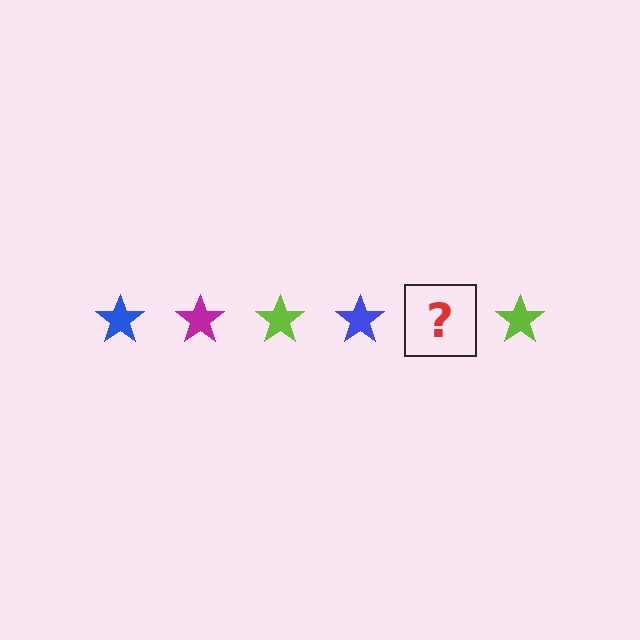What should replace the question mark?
The question mark should be replaced with a magenta star.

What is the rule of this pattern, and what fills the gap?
The rule is that the pattern cycles through blue, magenta, lime stars. The gap should be filled with a magenta star.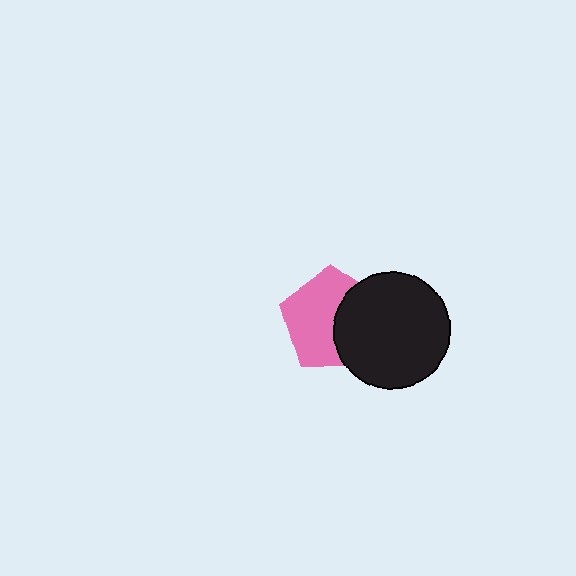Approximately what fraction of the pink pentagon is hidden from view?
Roughly 41% of the pink pentagon is hidden behind the black circle.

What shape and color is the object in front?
The object in front is a black circle.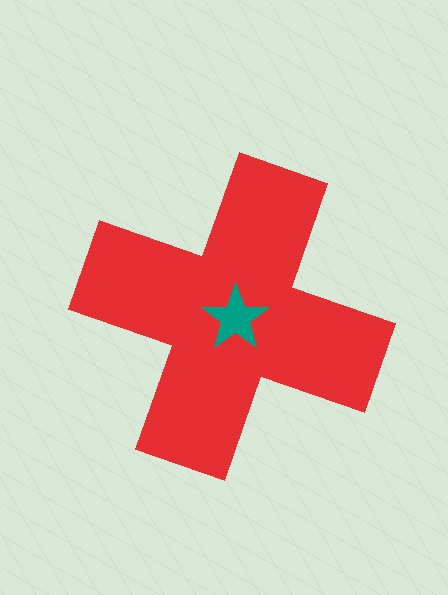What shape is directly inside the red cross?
The teal star.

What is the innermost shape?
The teal star.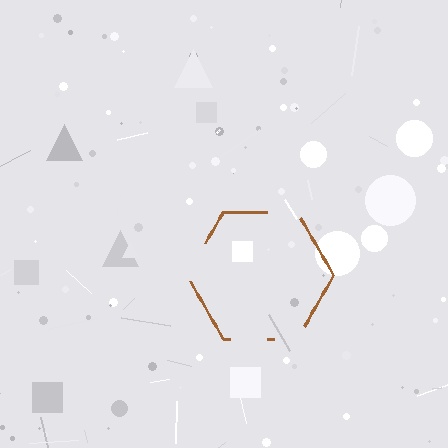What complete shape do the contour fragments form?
The contour fragments form a hexagon.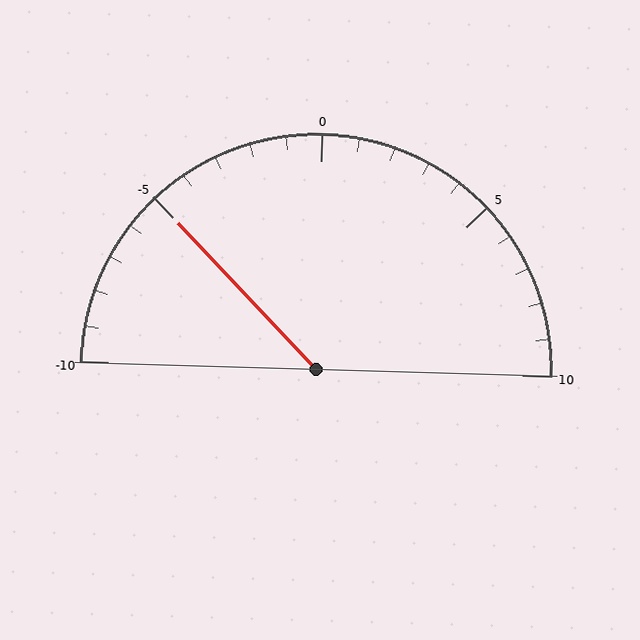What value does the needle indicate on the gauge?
The needle indicates approximately -5.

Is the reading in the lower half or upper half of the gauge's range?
The reading is in the lower half of the range (-10 to 10).